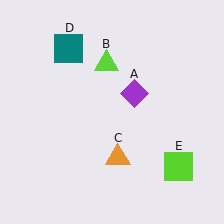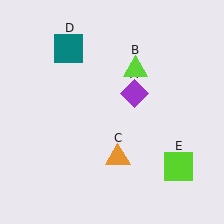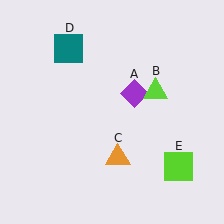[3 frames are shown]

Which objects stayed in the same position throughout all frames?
Purple diamond (object A) and orange triangle (object C) and teal square (object D) and lime square (object E) remained stationary.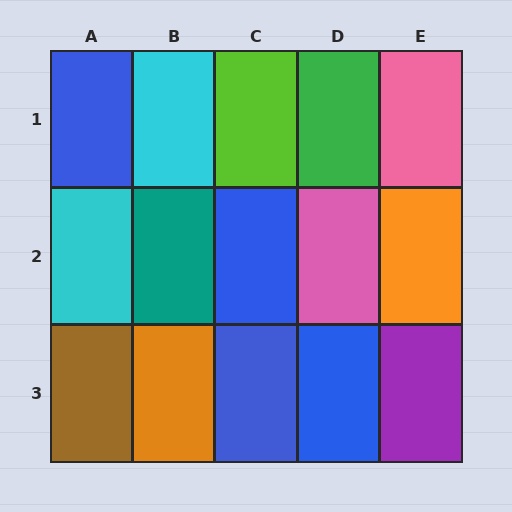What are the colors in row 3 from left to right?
Brown, orange, blue, blue, purple.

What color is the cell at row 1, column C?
Lime.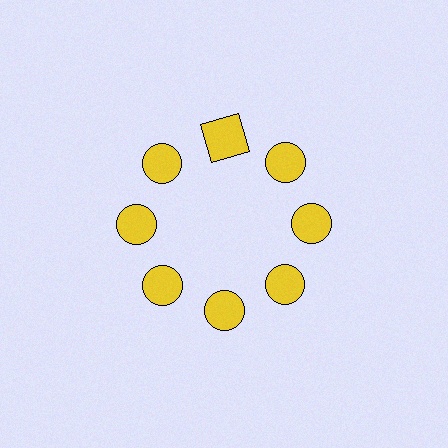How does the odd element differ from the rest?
It has a different shape: square instead of circle.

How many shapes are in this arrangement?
There are 8 shapes arranged in a ring pattern.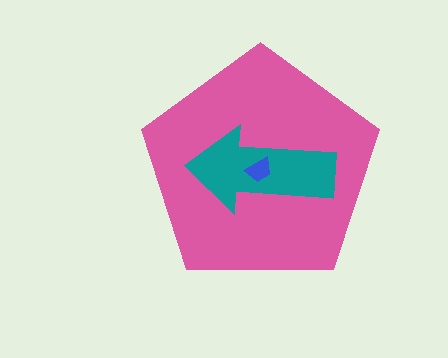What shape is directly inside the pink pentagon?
The teal arrow.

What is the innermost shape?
The blue trapezoid.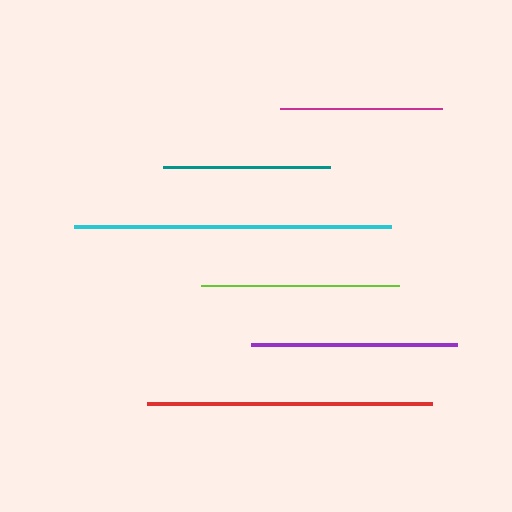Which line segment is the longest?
The cyan line is the longest at approximately 317 pixels.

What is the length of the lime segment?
The lime segment is approximately 197 pixels long.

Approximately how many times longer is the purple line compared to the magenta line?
The purple line is approximately 1.3 times the length of the magenta line.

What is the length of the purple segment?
The purple segment is approximately 206 pixels long.